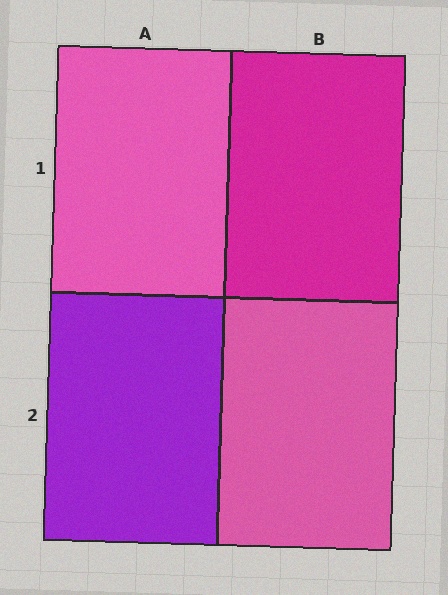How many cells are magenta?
1 cell is magenta.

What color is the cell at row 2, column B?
Pink.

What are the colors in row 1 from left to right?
Pink, magenta.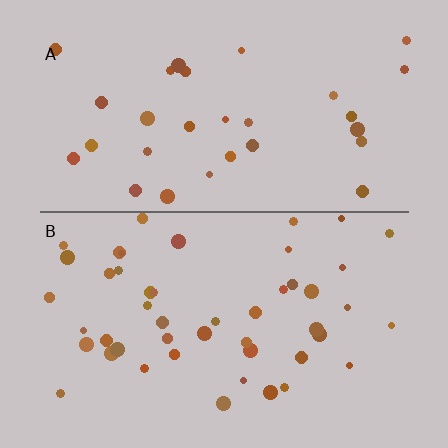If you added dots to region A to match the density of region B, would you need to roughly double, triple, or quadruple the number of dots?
Approximately double.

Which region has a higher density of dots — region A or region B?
B (the bottom).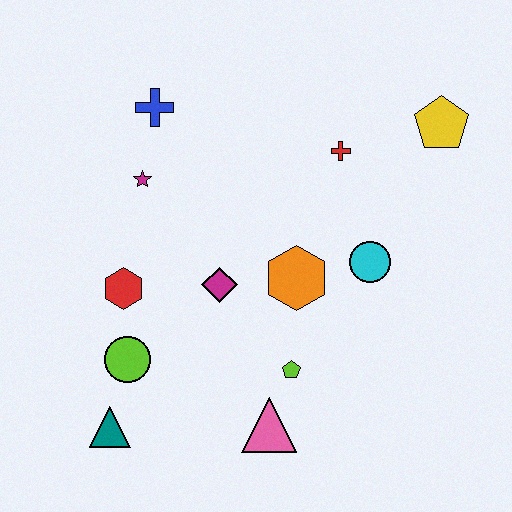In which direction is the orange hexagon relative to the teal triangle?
The orange hexagon is to the right of the teal triangle.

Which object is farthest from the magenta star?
The yellow pentagon is farthest from the magenta star.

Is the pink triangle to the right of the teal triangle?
Yes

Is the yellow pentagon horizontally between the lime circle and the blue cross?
No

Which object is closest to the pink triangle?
The lime pentagon is closest to the pink triangle.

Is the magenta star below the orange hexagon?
No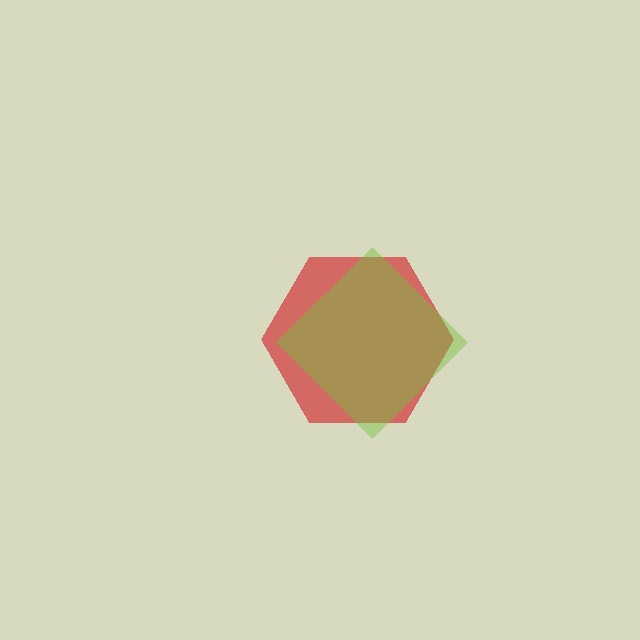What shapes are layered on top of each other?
The layered shapes are: a red hexagon, a lime diamond.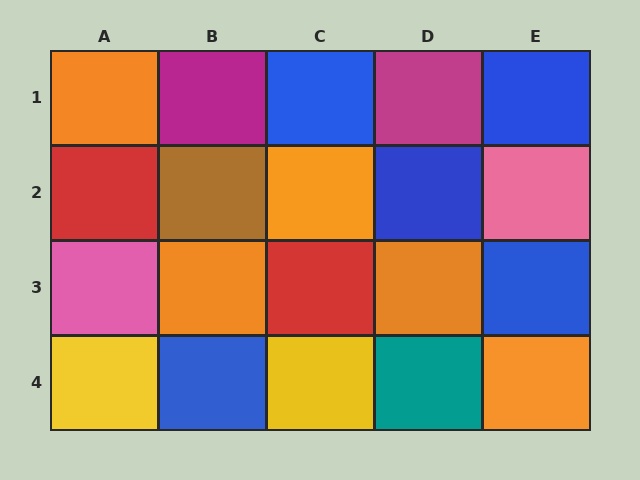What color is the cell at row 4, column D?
Teal.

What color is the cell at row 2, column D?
Blue.